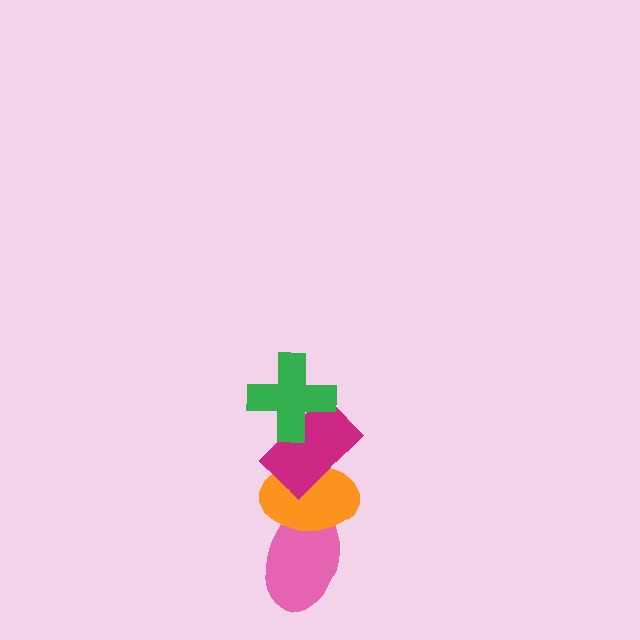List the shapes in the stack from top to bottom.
From top to bottom: the green cross, the magenta rectangle, the orange ellipse, the pink ellipse.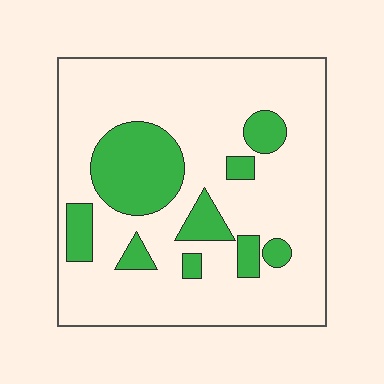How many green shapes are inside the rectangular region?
9.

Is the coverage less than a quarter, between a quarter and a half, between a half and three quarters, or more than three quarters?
Less than a quarter.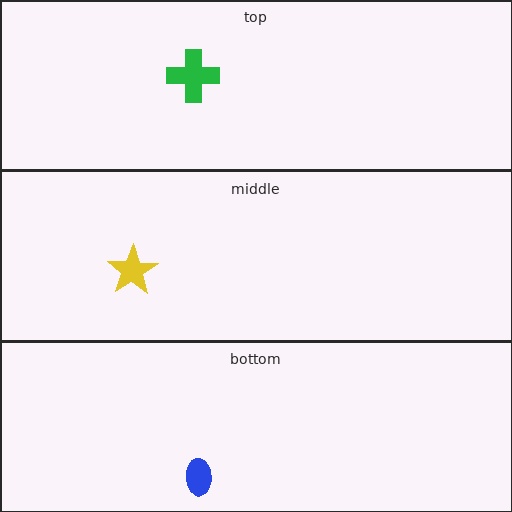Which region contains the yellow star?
The middle region.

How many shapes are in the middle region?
1.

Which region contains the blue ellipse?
The bottom region.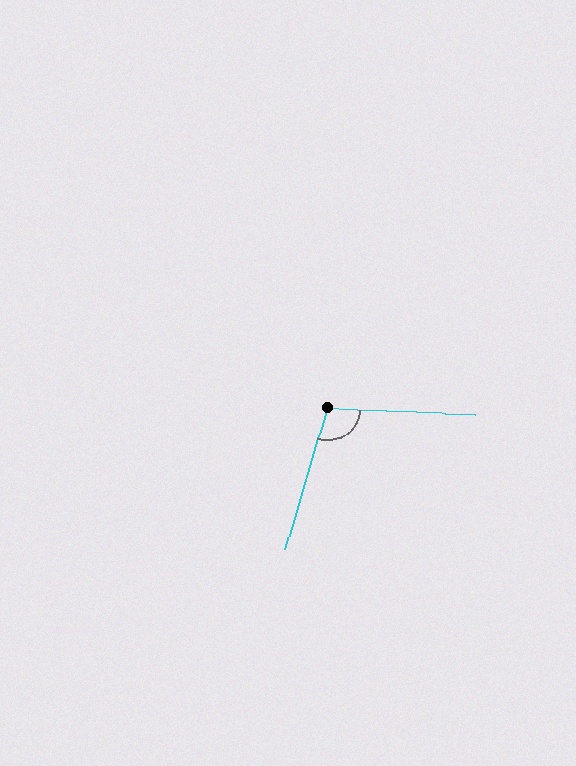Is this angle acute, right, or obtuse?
It is obtuse.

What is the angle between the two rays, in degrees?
Approximately 104 degrees.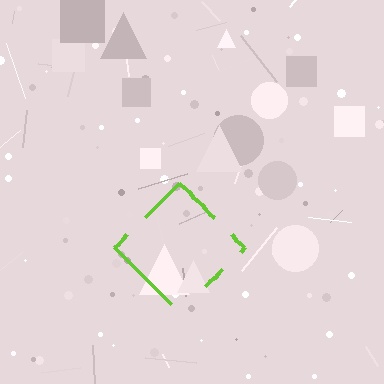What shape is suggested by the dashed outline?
The dashed outline suggests a diamond.